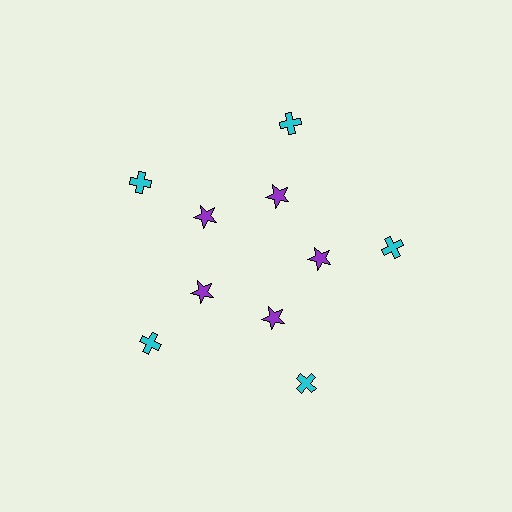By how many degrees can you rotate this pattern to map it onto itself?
The pattern maps onto itself every 72 degrees of rotation.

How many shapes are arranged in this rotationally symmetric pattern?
There are 10 shapes, arranged in 5 groups of 2.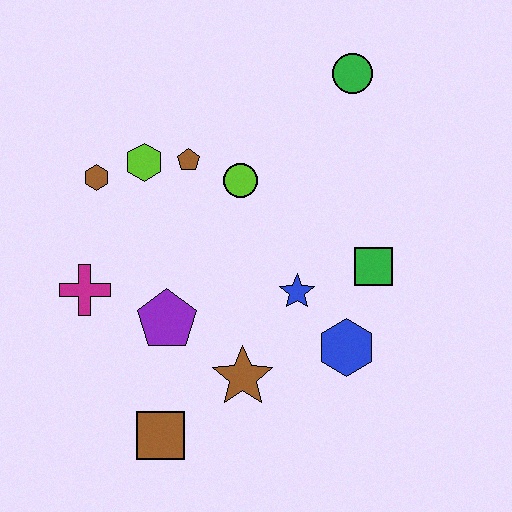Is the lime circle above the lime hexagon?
No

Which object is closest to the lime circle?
The brown pentagon is closest to the lime circle.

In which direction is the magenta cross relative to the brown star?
The magenta cross is to the left of the brown star.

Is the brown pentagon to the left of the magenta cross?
No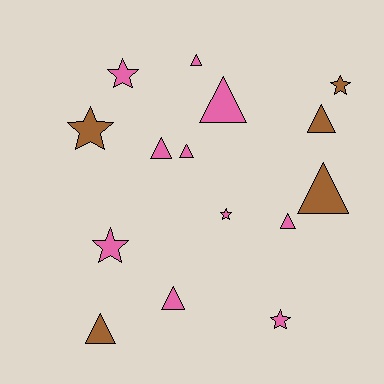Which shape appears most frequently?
Triangle, with 9 objects.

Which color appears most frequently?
Pink, with 10 objects.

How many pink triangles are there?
There are 6 pink triangles.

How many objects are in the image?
There are 15 objects.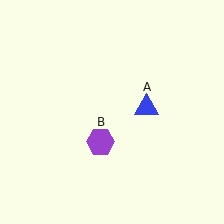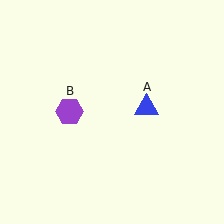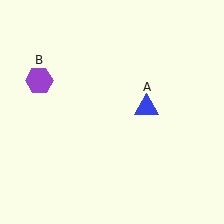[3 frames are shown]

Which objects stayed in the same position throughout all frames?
Blue triangle (object A) remained stationary.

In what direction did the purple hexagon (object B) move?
The purple hexagon (object B) moved up and to the left.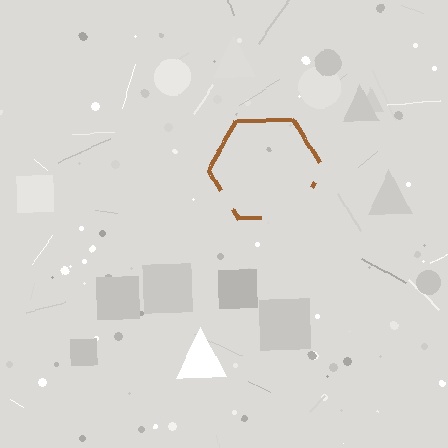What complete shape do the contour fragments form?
The contour fragments form a hexagon.